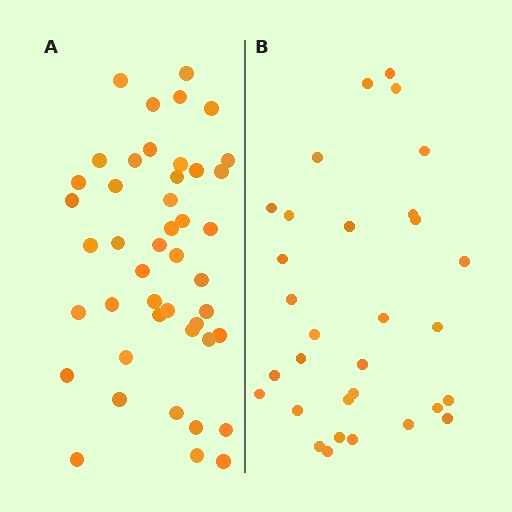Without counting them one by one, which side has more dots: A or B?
Region A (the left region) has more dots.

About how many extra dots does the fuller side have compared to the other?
Region A has approximately 15 more dots than region B.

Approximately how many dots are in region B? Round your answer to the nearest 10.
About 30 dots. (The exact count is 31, which rounds to 30.)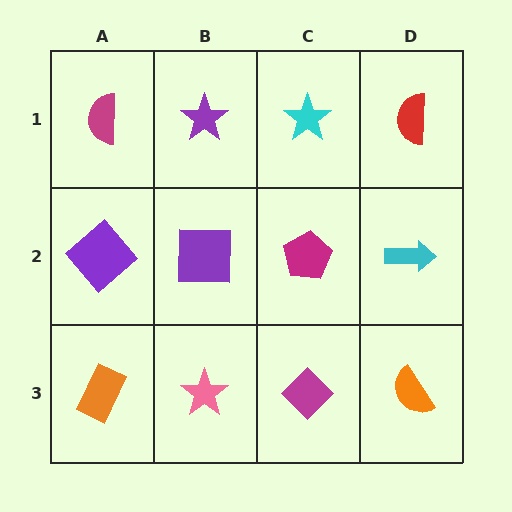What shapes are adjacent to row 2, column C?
A cyan star (row 1, column C), a magenta diamond (row 3, column C), a purple square (row 2, column B), a cyan arrow (row 2, column D).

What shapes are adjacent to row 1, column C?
A magenta pentagon (row 2, column C), a purple star (row 1, column B), a red semicircle (row 1, column D).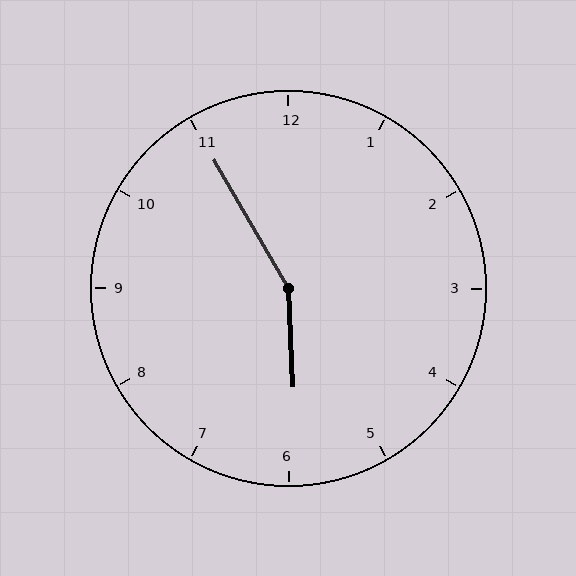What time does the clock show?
5:55.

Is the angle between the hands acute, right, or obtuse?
It is obtuse.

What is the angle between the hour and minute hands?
Approximately 152 degrees.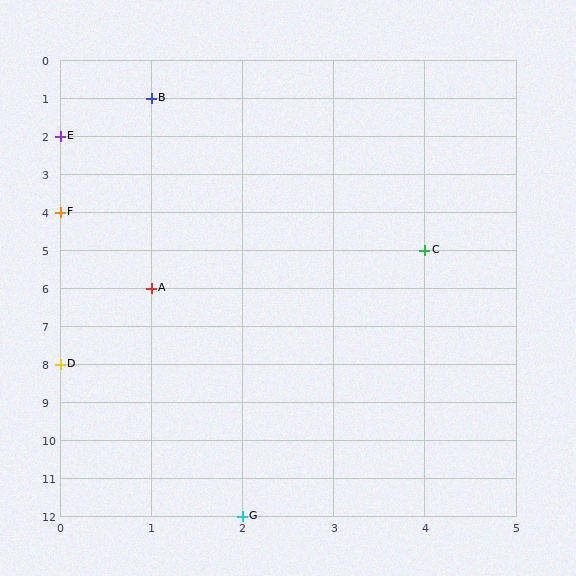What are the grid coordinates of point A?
Point A is at grid coordinates (1, 6).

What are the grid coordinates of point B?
Point B is at grid coordinates (1, 1).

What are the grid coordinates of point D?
Point D is at grid coordinates (0, 8).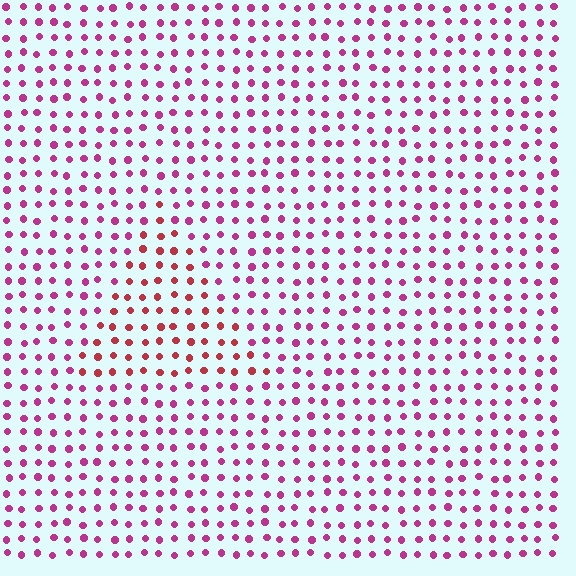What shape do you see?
I see a triangle.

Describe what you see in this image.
The image is filled with small magenta elements in a uniform arrangement. A triangle-shaped region is visible where the elements are tinted to a slightly different hue, forming a subtle color boundary.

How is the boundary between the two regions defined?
The boundary is defined purely by a slight shift in hue (about 34 degrees). Spacing, size, and orientation are identical on both sides.